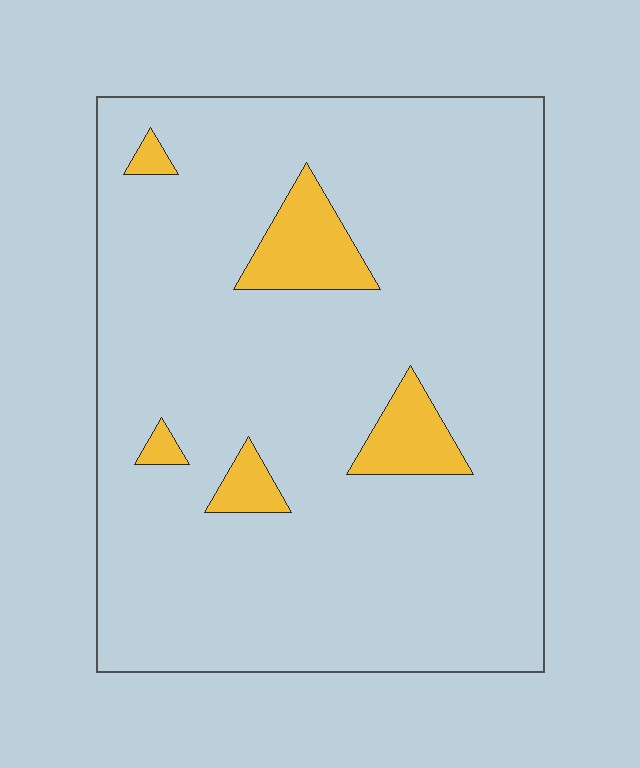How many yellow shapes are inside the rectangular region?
5.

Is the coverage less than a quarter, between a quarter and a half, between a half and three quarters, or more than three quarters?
Less than a quarter.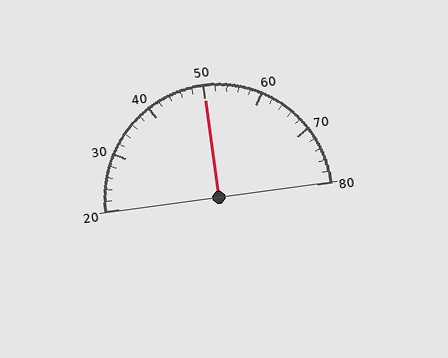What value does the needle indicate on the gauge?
The needle indicates approximately 50.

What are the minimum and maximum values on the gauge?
The gauge ranges from 20 to 80.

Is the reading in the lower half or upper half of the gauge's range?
The reading is in the upper half of the range (20 to 80).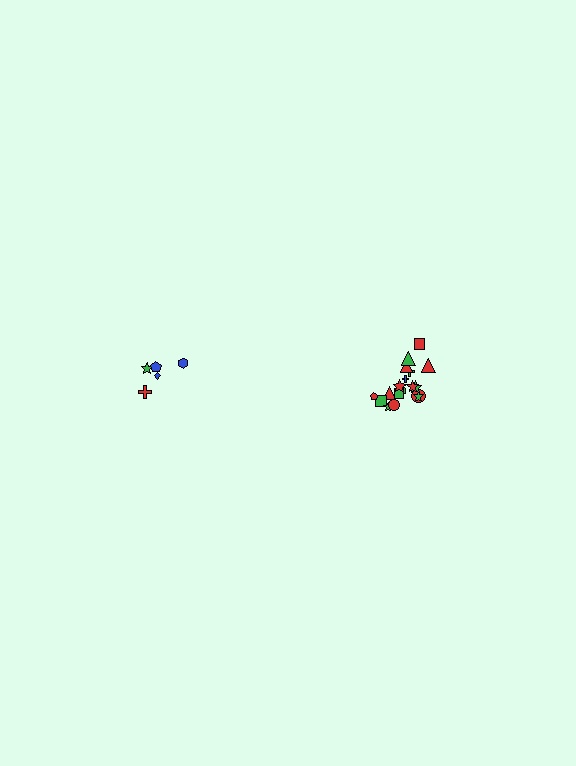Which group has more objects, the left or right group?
The right group.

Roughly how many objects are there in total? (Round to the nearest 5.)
Roughly 25 objects in total.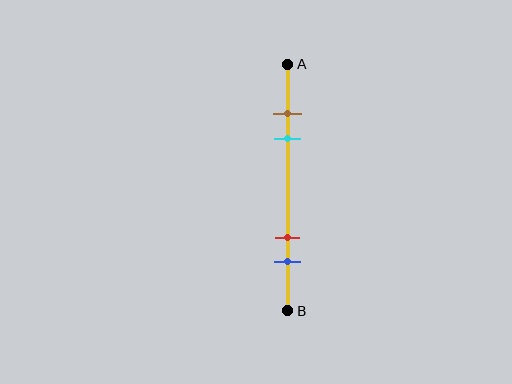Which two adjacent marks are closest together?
The brown and cyan marks are the closest adjacent pair.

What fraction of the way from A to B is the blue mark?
The blue mark is approximately 80% (0.8) of the way from A to B.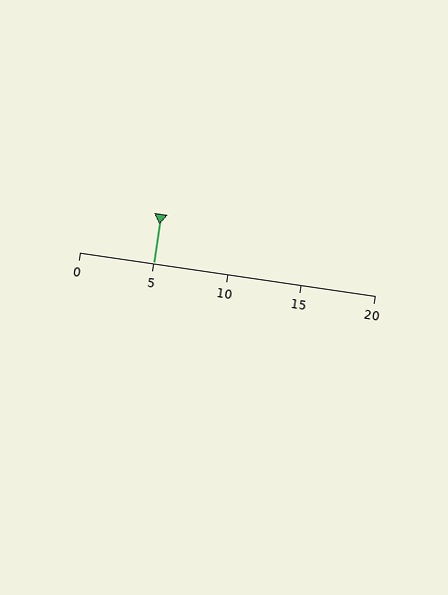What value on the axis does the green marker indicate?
The marker indicates approximately 5.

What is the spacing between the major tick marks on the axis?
The major ticks are spaced 5 apart.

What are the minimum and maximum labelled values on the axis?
The axis runs from 0 to 20.